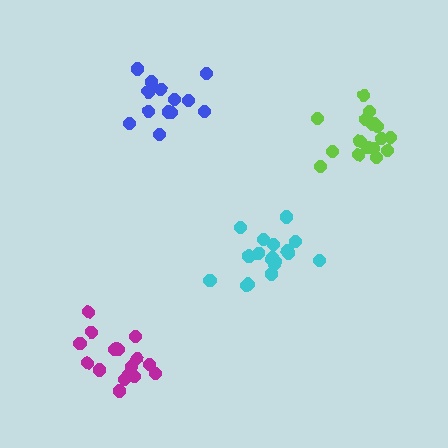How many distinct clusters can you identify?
There are 4 distinct clusters.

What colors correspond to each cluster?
The clusters are colored: magenta, blue, cyan, lime.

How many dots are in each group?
Group 1: 17 dots, Group 2: 14 dots, Group 3: 18 dots, Group 4: 17 dots (66 total).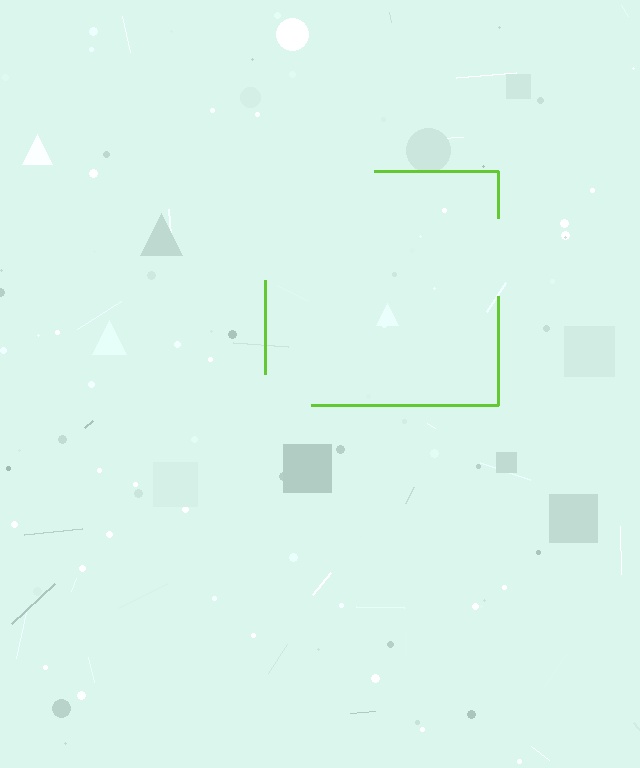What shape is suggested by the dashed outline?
The dashed outline suggests a square.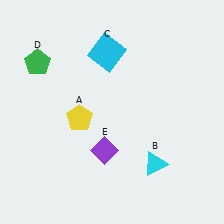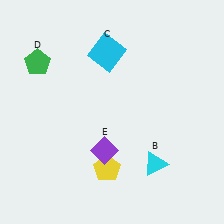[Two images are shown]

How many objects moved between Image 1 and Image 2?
1 object moved between the two images.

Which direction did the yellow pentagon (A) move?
The yellow pentagon (A) moved down.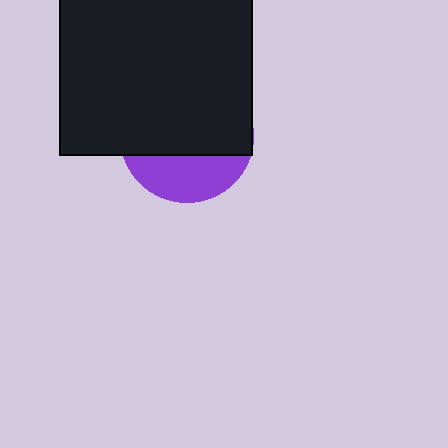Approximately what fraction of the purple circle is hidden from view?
Roughly 68% of the purple circle is hidden behind the black square.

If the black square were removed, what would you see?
You would see the complete purple circle.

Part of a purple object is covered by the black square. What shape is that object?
It is a circle.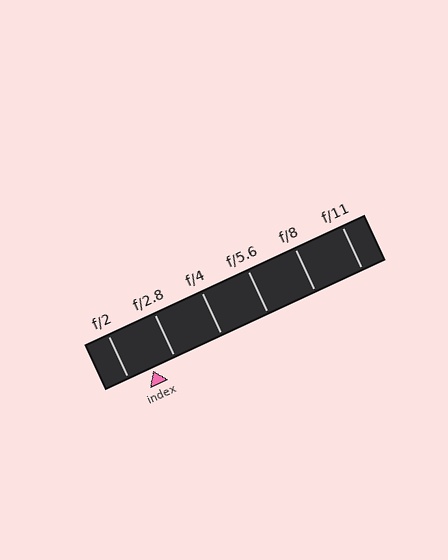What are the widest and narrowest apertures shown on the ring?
The widest aperture shown is f/2 and the narrowest is f/11.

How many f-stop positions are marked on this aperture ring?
There are 6 f-stop positions marked.